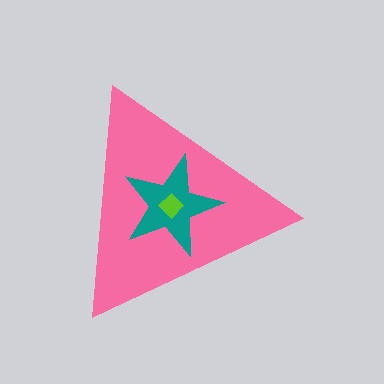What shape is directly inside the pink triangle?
The teal star.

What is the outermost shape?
The pink triangle.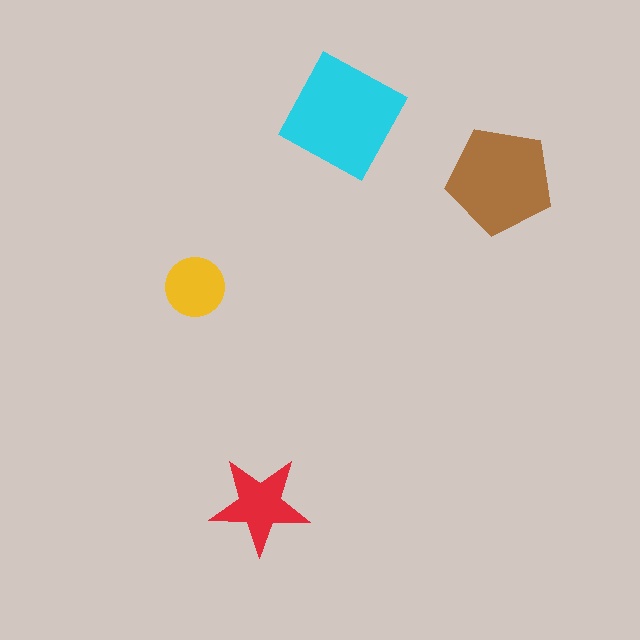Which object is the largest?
The cyan square.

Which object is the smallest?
The yellow circle.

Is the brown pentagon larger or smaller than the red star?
Larger.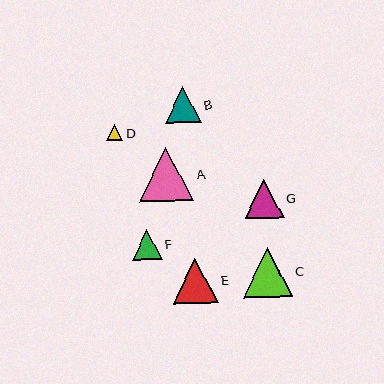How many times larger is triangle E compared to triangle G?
Triangle E is approximately 1.2 times the size of triangle G.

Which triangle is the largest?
Triangle A is the largest with a size of approximately 54 pixels.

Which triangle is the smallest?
Triangle D is the smallest with a size of approximately 16 pixels.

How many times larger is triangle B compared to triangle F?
Triangle B is approximately 1.2 times the size of triangle F.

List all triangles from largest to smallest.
From largest to smallest: A, C, E, G, B, F, D.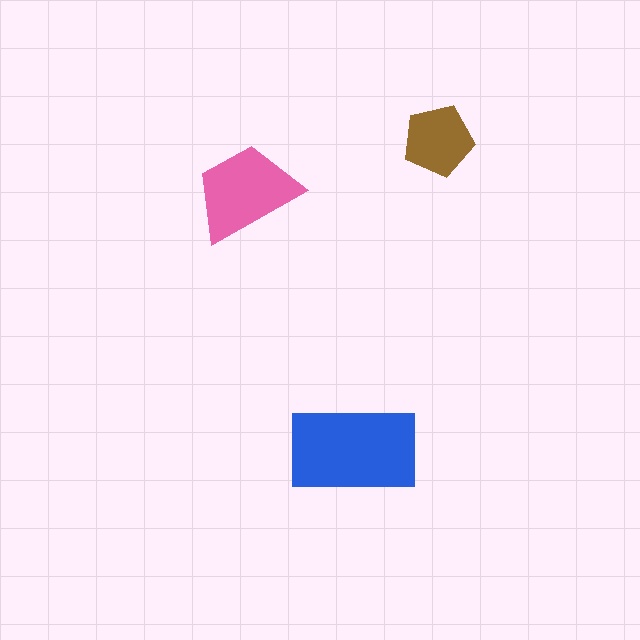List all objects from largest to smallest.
The blue rectangle, the pink trapezoid, the brown pentagon.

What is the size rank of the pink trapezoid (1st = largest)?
2nd.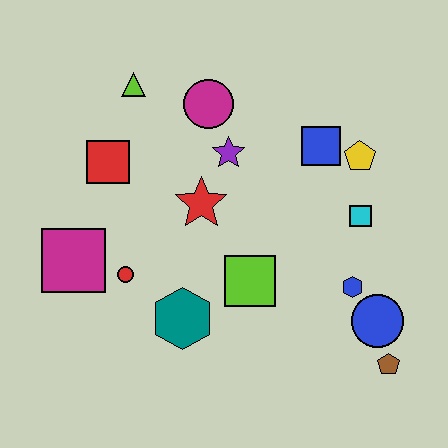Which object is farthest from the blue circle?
The lime triangle is farthest from the blue circle.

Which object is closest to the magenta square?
The red circle is closest to the magenta square.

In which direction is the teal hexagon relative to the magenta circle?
The teal hexagon is below the magenta circle.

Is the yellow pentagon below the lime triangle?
Yes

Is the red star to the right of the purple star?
No